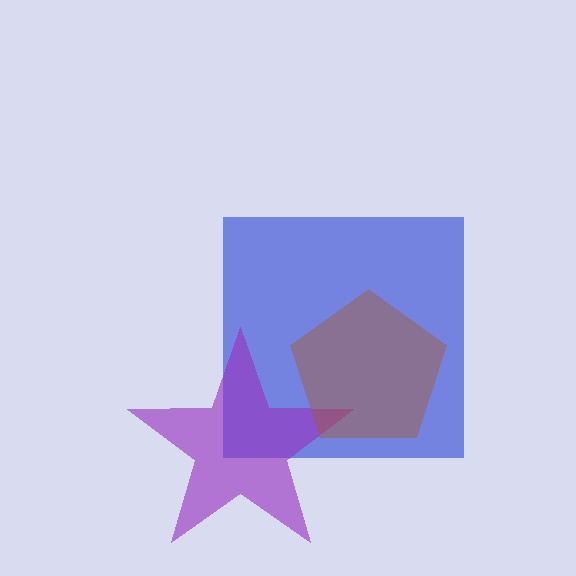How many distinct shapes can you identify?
There are 3 distinct shapes: a blue square, a purple star, a brown pentagon.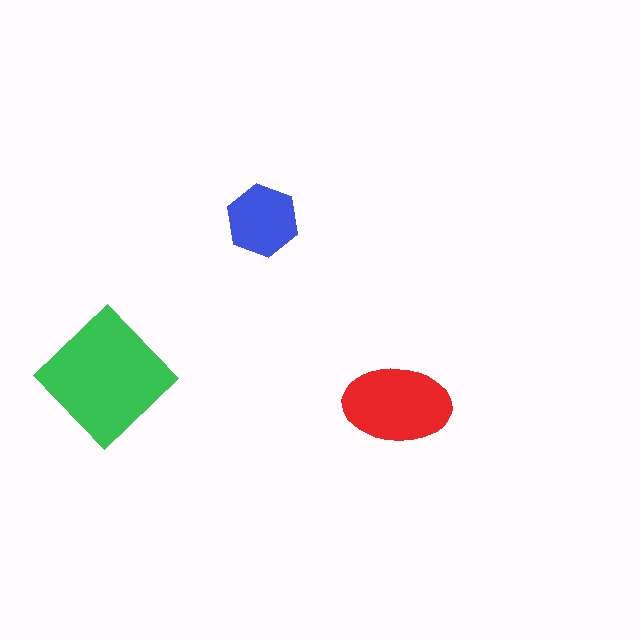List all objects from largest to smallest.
The green diamond, the red ellipse, the blue hexagon.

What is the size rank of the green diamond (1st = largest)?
1st.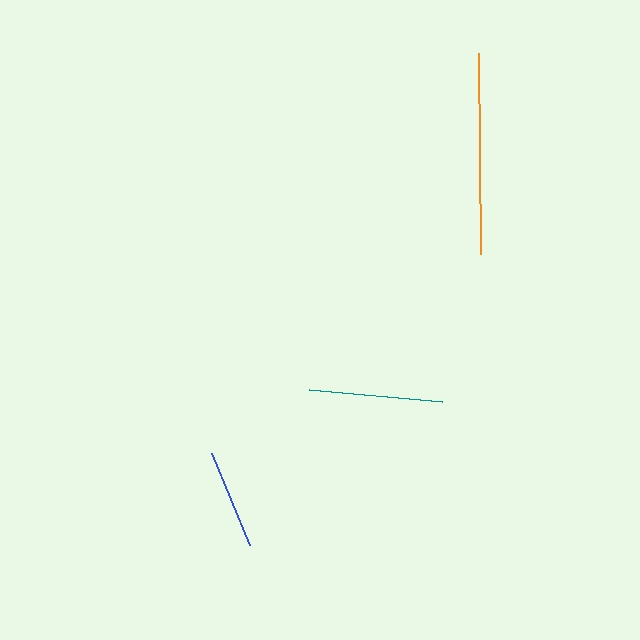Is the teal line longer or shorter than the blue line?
The teal line is longer than the blue line.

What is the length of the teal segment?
The teal segment is approximately 133 pixels long.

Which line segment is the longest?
The orange line is the longest at approximately 201 pixels.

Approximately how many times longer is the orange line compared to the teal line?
The orange line is approximately 1.5 times the length of the teal line.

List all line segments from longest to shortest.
From longest to shortest: orange, teal, blue.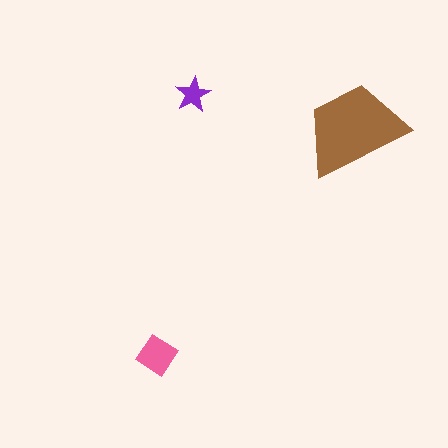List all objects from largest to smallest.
The brown trapezoid, the pink diamond, the purple star.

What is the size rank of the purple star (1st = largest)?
3rd.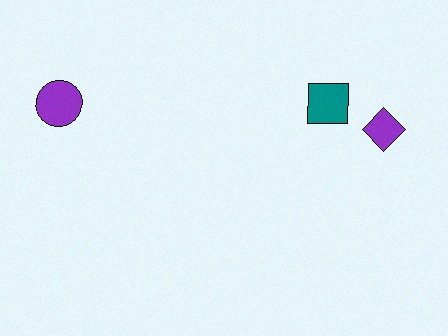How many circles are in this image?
There is 1 circle.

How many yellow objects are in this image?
There are no yellow objects.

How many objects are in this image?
There are 3 objects.